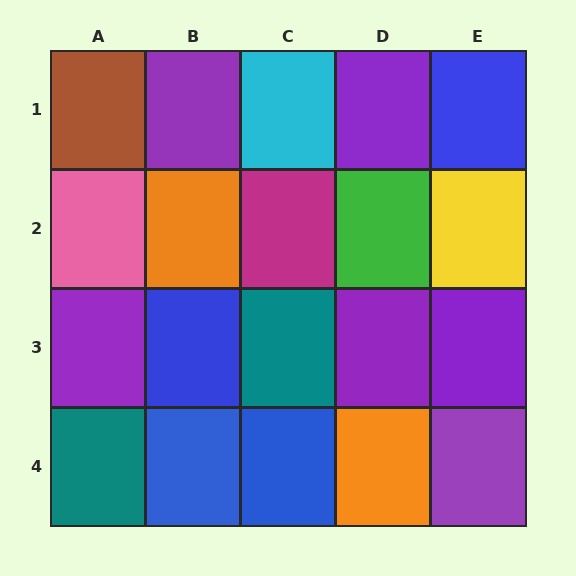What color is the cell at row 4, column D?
Orange.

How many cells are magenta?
1 cell is magenta.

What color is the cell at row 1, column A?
Brown.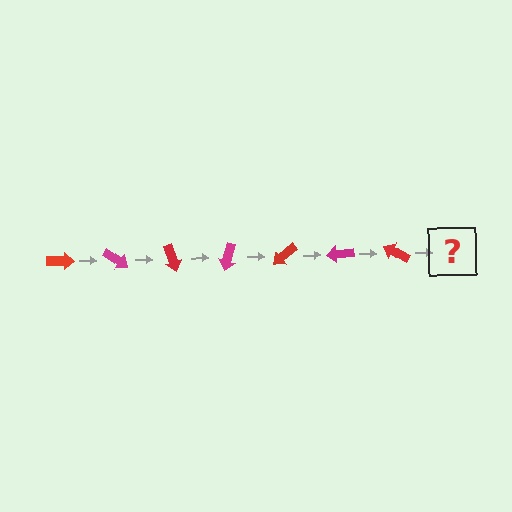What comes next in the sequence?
The next element should be a magenta arrow, rotated 245 degrees from the start.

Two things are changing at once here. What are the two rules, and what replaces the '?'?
The two rules are that it rotates 35 degrees each step and the color cycles through red and magenta. The '?' should be a magenta arrow, rotated 245 degrees from the start.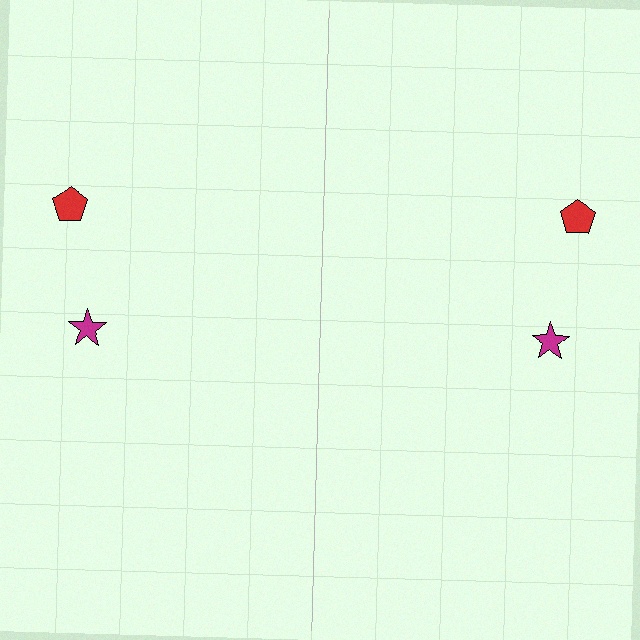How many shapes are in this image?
There are 4 shapes in this image.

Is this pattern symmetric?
Yes, this pattern has bilateral (reflection) symmetry.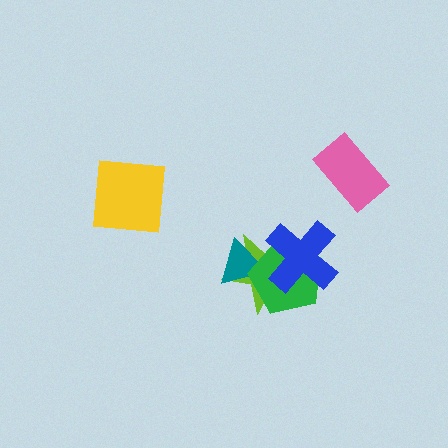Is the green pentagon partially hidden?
Yes, it is partially covered by another shape.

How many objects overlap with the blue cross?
2 objects overlap with the blue cross.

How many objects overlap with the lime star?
3 objects overlap with the lime star.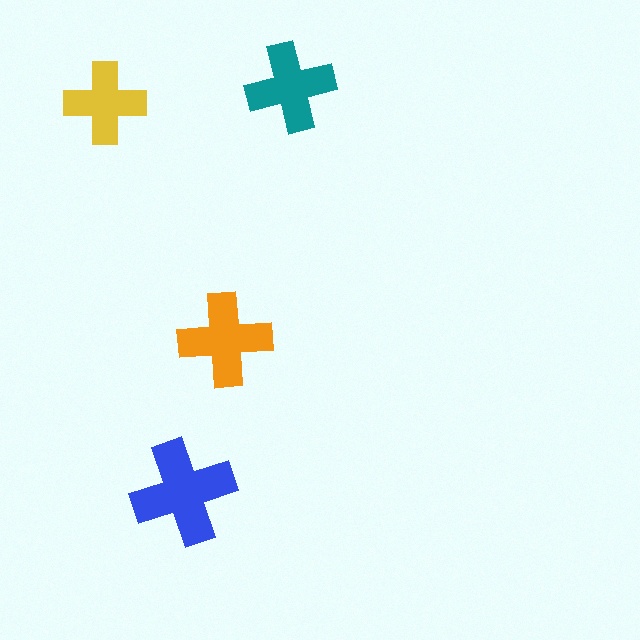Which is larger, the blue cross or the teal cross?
The blue one.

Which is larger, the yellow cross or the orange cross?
The orange one.